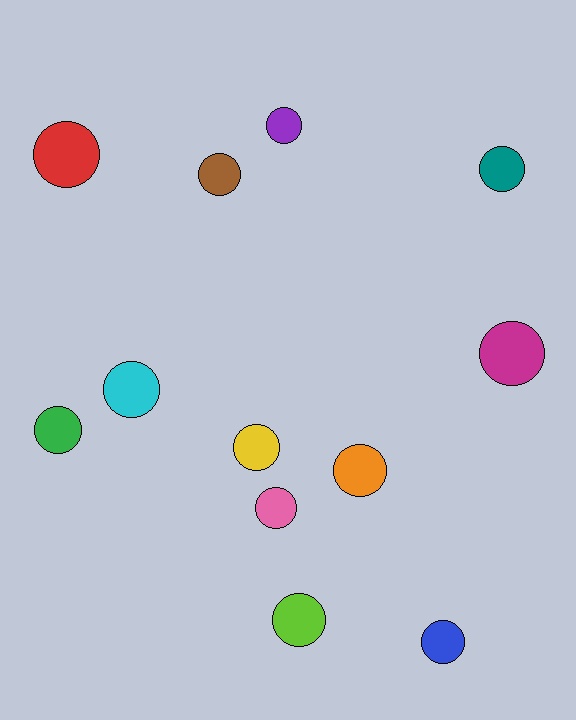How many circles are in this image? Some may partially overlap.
There are 12 circles.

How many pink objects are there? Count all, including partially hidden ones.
There is 1 pink object.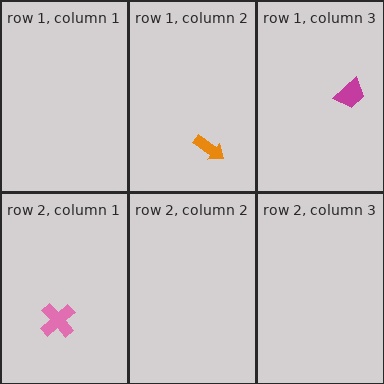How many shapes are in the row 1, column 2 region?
1.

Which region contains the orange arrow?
The row 1, column 2 region.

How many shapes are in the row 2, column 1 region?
1.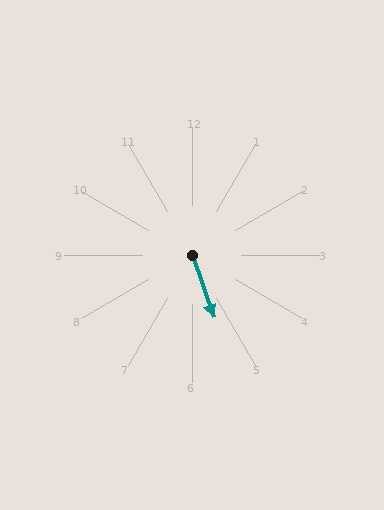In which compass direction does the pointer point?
South.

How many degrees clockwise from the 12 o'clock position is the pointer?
Approximately 161 degrees.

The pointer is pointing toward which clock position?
Roughly 5 o'clock.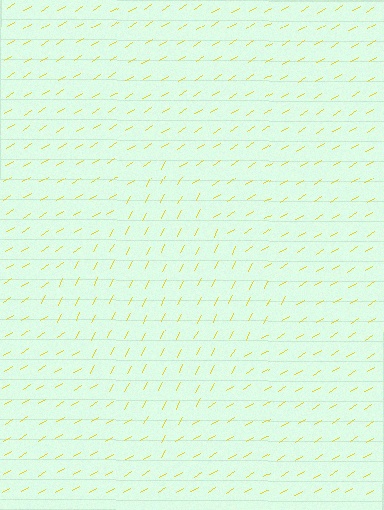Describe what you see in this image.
The image is filled with small yellow line segments. A diamond region in the image has lines oriented differently from the surrounding lines, creating a visible texture boundary.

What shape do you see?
I see a diamond.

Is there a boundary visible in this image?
Yes, there is a texture boundary formed by a change in line orientation.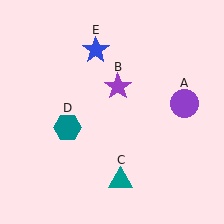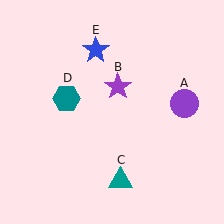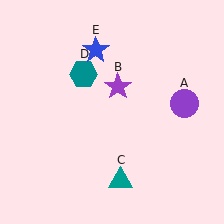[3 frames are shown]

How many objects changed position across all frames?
1 object changed position: teal hexagon (object D).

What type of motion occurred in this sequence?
The teal hexagon (object D) rotated clockwise around the center of the scene.